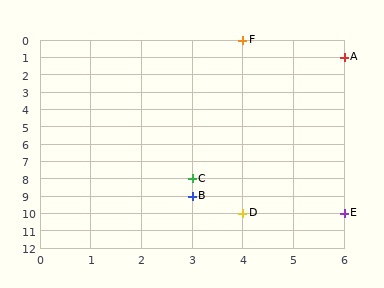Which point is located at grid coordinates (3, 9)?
Point B is at (3, 9).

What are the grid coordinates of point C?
Point C is at grid coordinates (3, 8).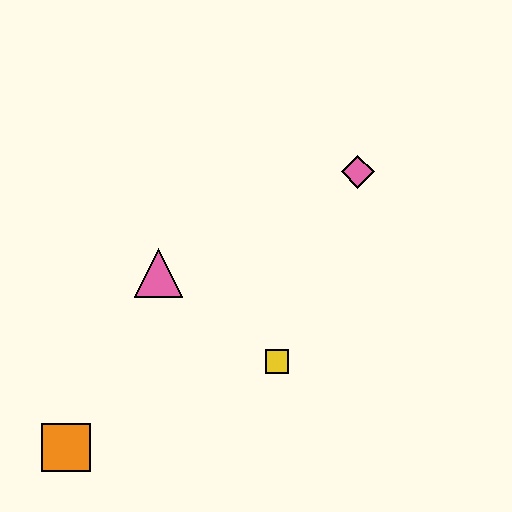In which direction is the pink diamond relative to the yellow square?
The pink diamond is above the yellow square.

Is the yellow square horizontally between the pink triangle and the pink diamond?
Yes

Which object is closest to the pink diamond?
The yellow square is closest to the pink diamond.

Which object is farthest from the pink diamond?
The orange square is farthest from the pink diamond.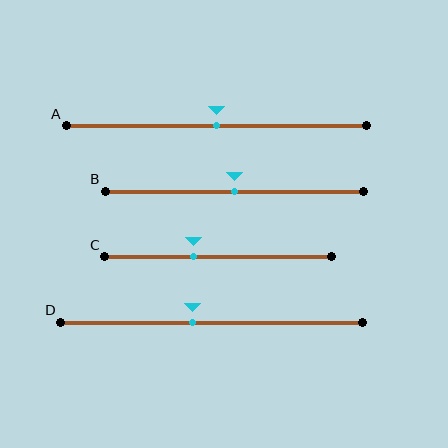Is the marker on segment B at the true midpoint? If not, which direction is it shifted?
Yes, the marker on segment B is at the true midpoint.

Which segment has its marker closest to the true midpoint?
Segment A has its marker closest to the true midpoint.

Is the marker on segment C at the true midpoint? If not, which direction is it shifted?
No, the marker on segment C is shifted to the left by about 11% of the segment length.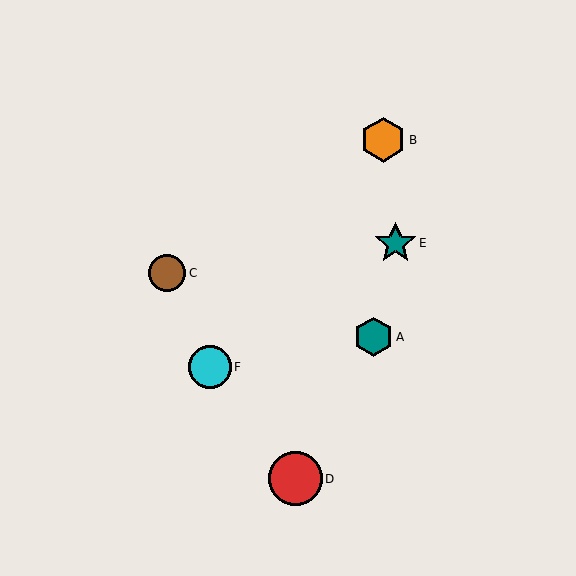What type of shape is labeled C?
Shape C is a brown circle.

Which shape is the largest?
The red circle (labeled D) is the largest.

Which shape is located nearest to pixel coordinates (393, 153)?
The orange hexagon (labeled B) at (383, 140) is nearest to that location.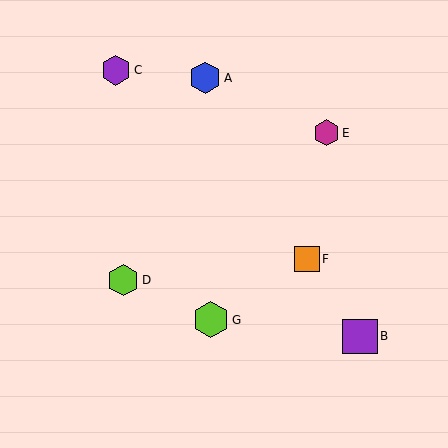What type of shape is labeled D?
Shape D is a lime hexagon.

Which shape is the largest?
The lime hexagon (labeled G) is the largest.